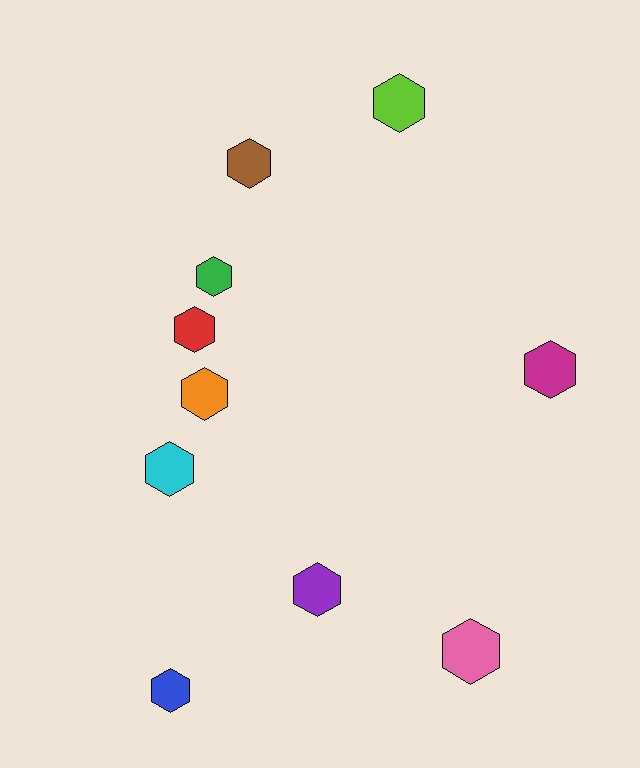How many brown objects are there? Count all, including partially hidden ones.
There is 1 brown object.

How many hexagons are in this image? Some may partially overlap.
There are 10 hexagons.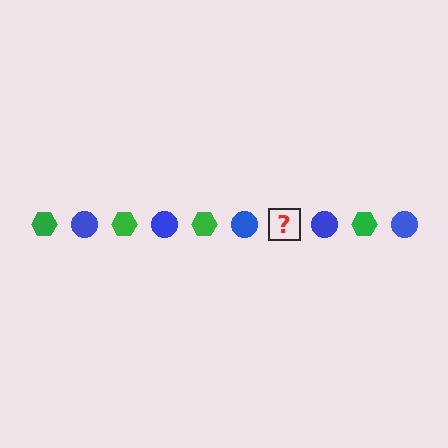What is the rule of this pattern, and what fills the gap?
The rule is that the pattern alternates between green hexagon and blue circle. The gap should be filled with a green hexagon.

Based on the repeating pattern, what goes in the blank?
The blank should be a green hexagon.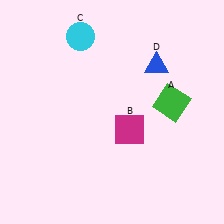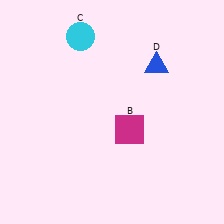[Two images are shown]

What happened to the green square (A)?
The green square (A) was removed in Image 2. It was in the top-right area of Image 1.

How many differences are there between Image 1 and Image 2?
There is 1 difference between the two images.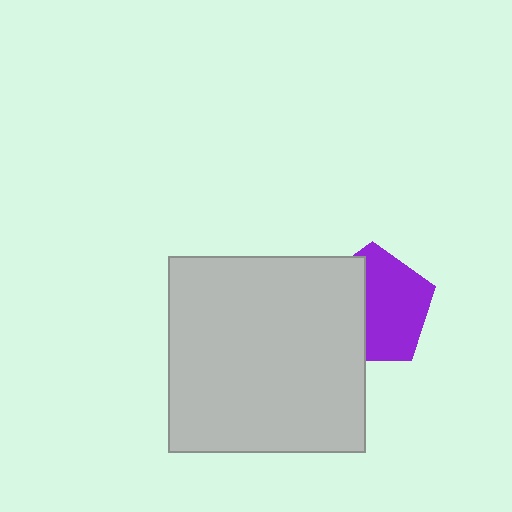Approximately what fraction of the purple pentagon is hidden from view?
Roughly 41% of the purple pentagon is hidden behind the light gray square.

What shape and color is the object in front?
The object in front is a light gray square.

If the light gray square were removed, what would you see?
You would see the complete purple pentagon.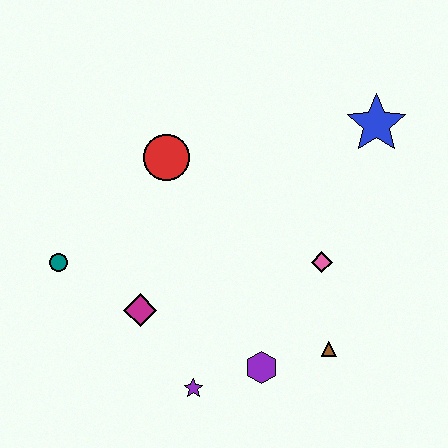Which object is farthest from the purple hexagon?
The blue star is farthest from the purple hexagon.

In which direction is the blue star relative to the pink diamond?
The blue star is above the pink diamond.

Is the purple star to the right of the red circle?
Yes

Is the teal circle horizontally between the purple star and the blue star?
No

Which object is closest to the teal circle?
The magenta diamond is closest to the teal circle.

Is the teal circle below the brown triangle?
No